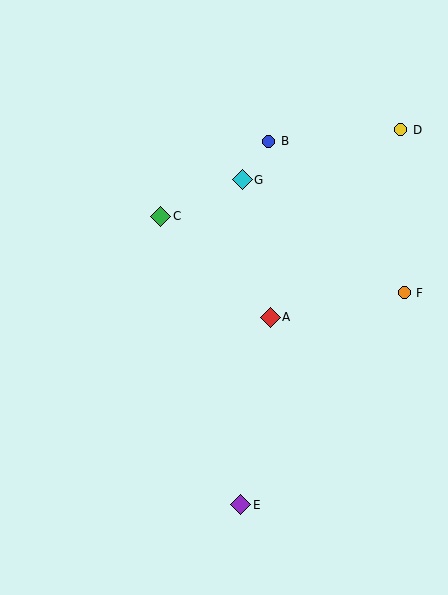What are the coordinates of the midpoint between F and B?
The midpoint between F and B is at (337, 217).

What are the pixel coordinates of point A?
Point A is at (270, 317).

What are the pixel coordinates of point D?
Point D is at (401, 130).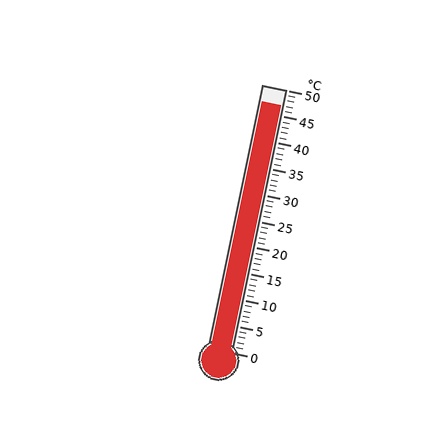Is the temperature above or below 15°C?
The temperature is above 15°C.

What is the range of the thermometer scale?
The thermometer scale ranges from 0°C to 50°C.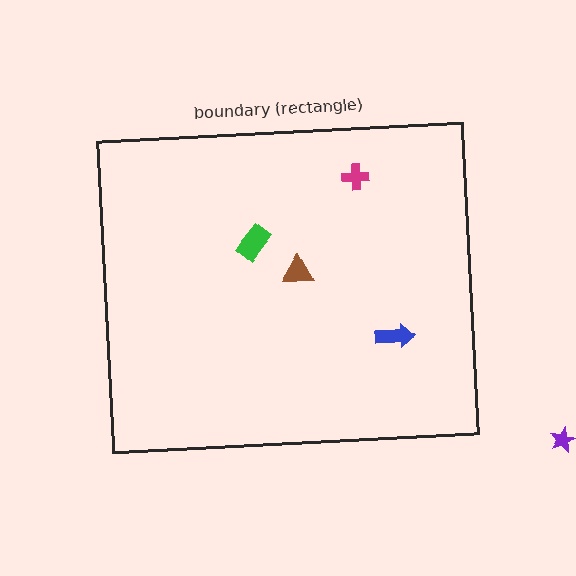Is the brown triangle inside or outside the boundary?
Inside.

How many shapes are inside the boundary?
4 inside, 1 outside.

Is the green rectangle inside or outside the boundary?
Inside.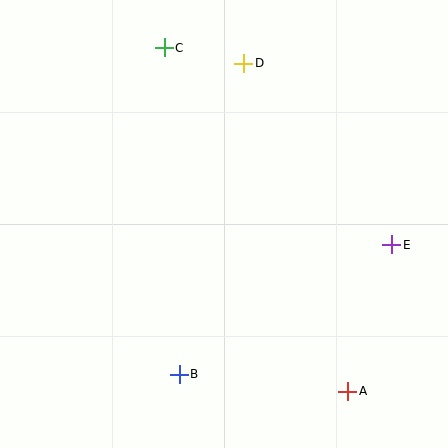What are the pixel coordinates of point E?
Point E is at (392, 245).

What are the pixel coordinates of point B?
Point B is at (179, 374).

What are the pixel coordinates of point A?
Point A is at (348, 392).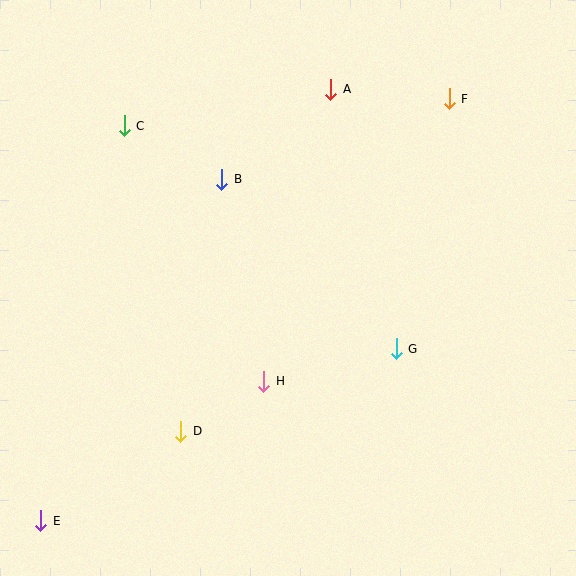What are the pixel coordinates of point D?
Point D is at (181, 431).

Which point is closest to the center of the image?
Point H at (264, 381) is closest to the center.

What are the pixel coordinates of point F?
Point F is at (449, 99).